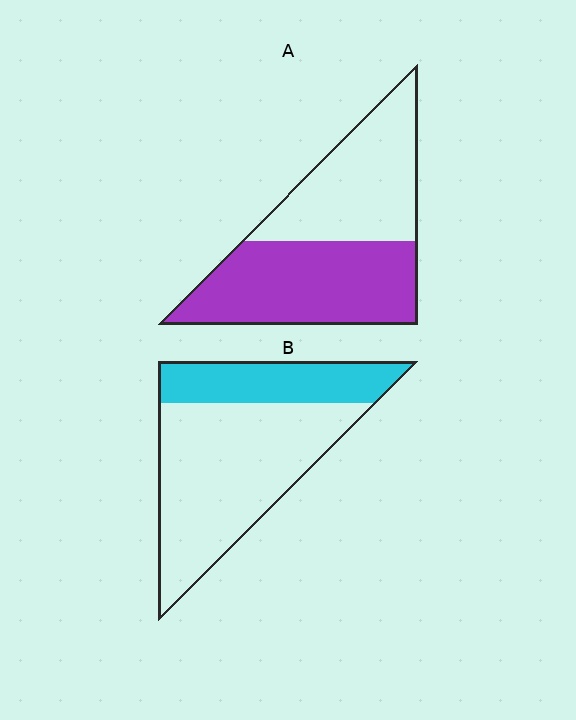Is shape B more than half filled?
No.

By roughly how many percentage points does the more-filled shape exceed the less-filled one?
By roughly 25 percentage points (A over B).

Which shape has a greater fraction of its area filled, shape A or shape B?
Shape A.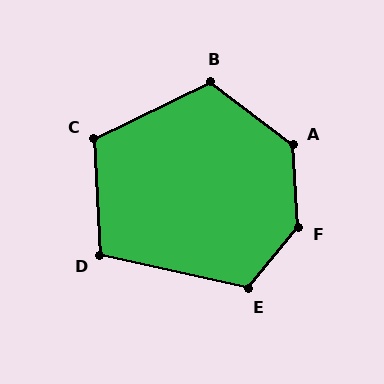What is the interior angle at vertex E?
Approximately 116 degrees (obtuse).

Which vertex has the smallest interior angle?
D, at approximately 106 degrees.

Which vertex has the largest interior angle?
F, at approximately 137 degrees.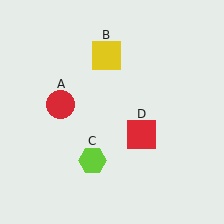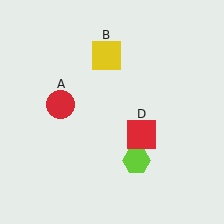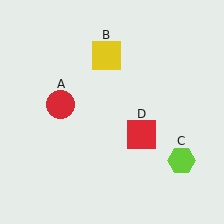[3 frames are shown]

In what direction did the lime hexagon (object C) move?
The lime hexagon (object C) moved right.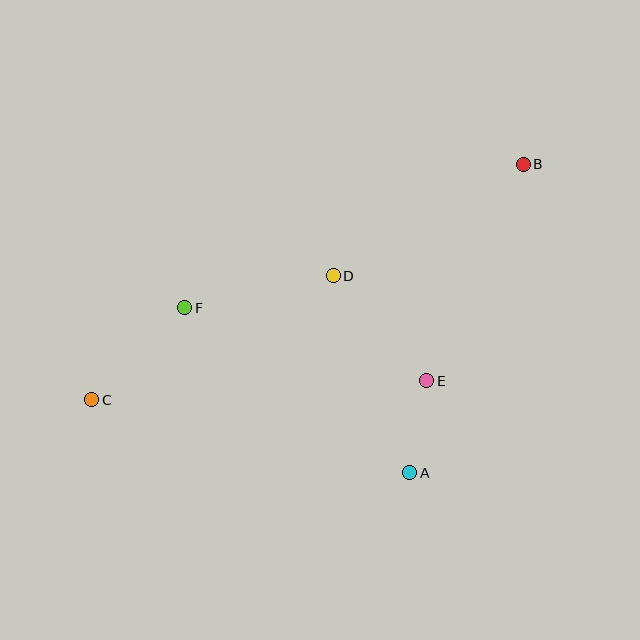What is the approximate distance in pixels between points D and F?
The distance between D and F is approximately 152 pixels.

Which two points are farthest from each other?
Points B and C are farthest from each other.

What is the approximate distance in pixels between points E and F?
The distance between E and F is approximately 253 pixels.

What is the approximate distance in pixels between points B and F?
The distance between B and F is approximately 367 pixels.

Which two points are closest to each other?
Points A and E are closest to each other.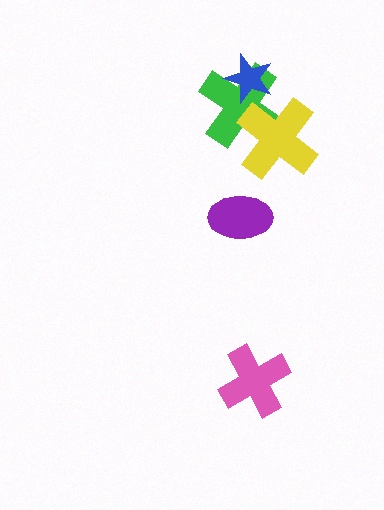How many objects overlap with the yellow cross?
1 object overlaps with the yellow cross.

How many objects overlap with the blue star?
1 object overlaps with the blue star.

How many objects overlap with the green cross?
2 objects overlap with the green cross.